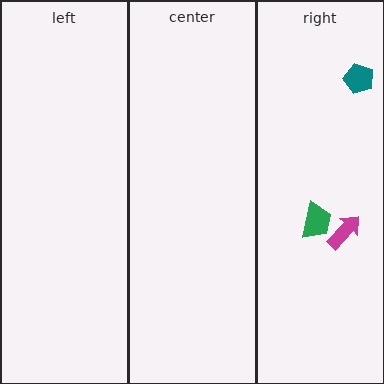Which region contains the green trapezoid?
The right region.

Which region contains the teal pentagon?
The right region.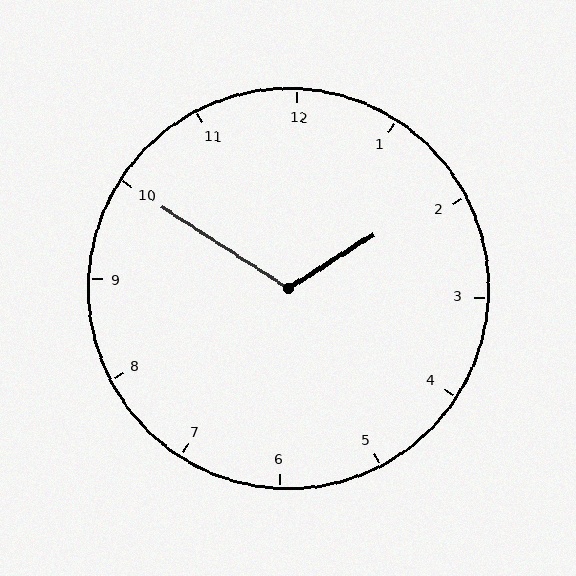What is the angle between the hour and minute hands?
Approximately 115 degrees.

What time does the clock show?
1:50.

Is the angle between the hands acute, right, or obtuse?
It is obtuse.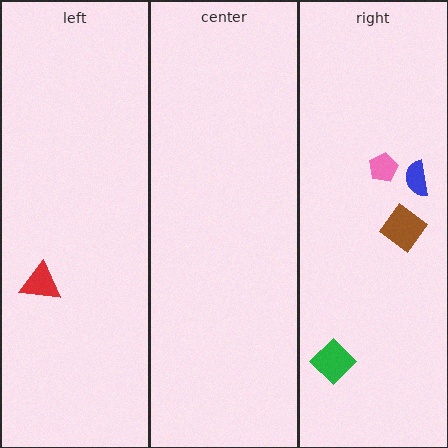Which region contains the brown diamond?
The right region.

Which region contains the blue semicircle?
The right region.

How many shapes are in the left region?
1.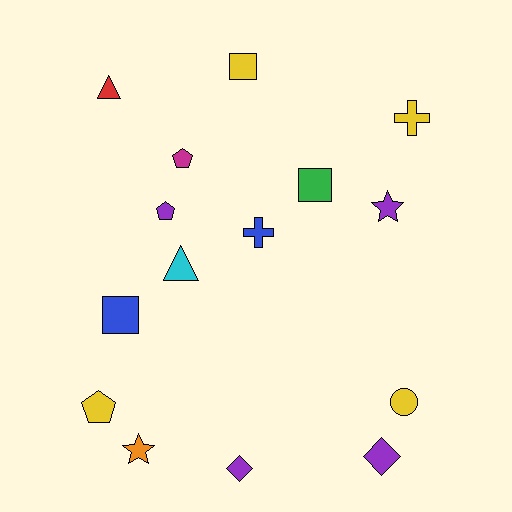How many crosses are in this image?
There are 2 crosses.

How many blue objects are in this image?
There are 2 blue objects.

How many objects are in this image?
There are 15 objects.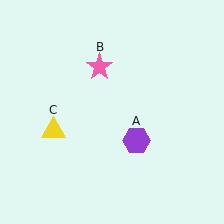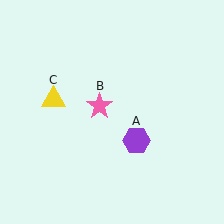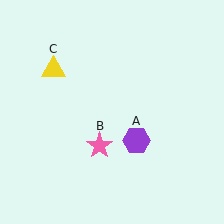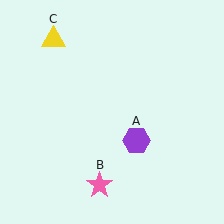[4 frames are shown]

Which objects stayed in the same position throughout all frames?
Purple hexagon (object A) remained stationary.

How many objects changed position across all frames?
2 objects changed position: pink star (object B), yellow triangle (object C).